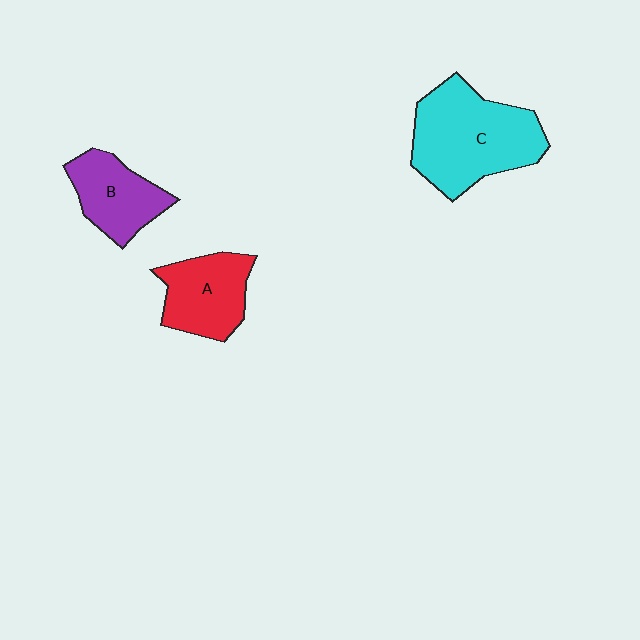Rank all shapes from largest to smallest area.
From largest to smallest: C (cyan), A (red), B (purple).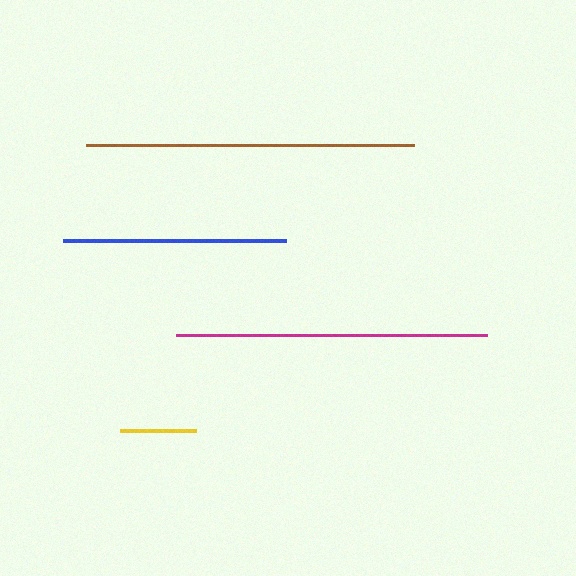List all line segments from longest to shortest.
From longest to shortest: brown, magenta, blue, yellow.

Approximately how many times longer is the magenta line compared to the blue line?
The magenta line is approximately 1.4 times the length of the blue line.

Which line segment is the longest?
The brown line is the longest at approximately 328 pixels.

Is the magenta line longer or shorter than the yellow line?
The magenta line is longer than the yellow line.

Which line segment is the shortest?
The yellow line is the shortest at approximately 75 pixels.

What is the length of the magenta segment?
The magenta segment is approximately 310 pixels long.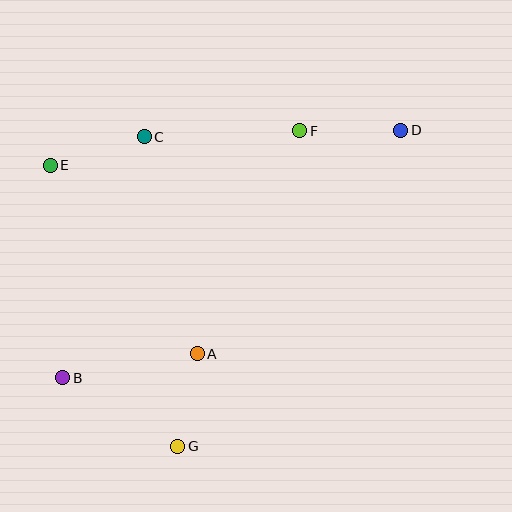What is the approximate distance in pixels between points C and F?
The distance between C and F is approximately 155 pixels.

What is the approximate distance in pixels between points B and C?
The distance between B and C is approximately 254 pixels.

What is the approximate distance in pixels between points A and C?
The distance between A and C is approximately 223 pixels.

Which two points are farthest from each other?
Points B and D are farthest from each other.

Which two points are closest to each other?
Points A and G are closest to each other.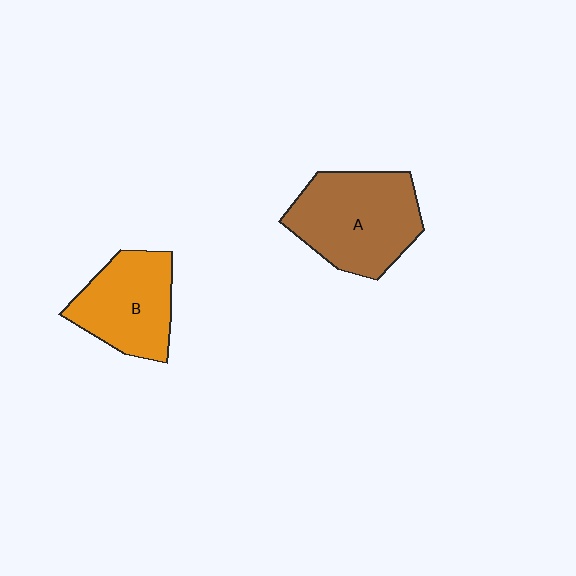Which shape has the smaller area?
Shape B (orange).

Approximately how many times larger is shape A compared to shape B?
Approximately 1.3 times.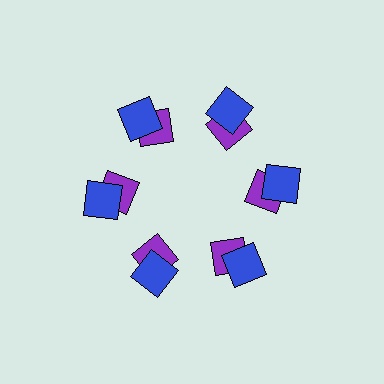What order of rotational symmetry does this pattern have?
This pattern has 6-fold rotational symmetry.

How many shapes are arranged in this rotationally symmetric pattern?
There are 12 shapes, arranged in 6 groups of 2.